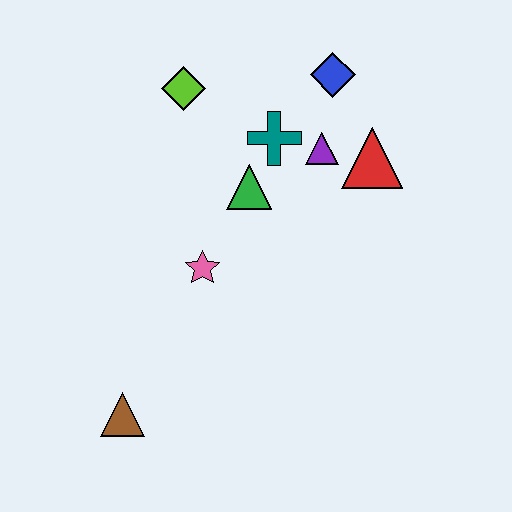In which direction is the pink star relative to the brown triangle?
The pink star is above the brown triangle.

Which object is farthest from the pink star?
The blue diamond is farthest from the pink star.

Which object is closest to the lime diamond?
The teal cross is closest to the lime diamond.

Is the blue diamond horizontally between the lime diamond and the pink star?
No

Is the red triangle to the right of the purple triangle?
Yes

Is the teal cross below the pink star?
No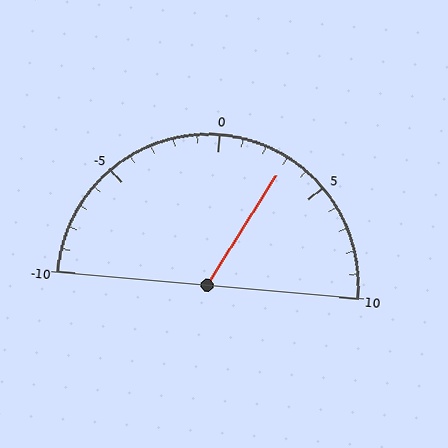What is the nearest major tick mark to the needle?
The nearest major tick mark is 5.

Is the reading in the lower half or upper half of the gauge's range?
The reading is in the upper half of the range (-10 to 10).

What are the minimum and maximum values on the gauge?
The gauge ranges from -10 to 10.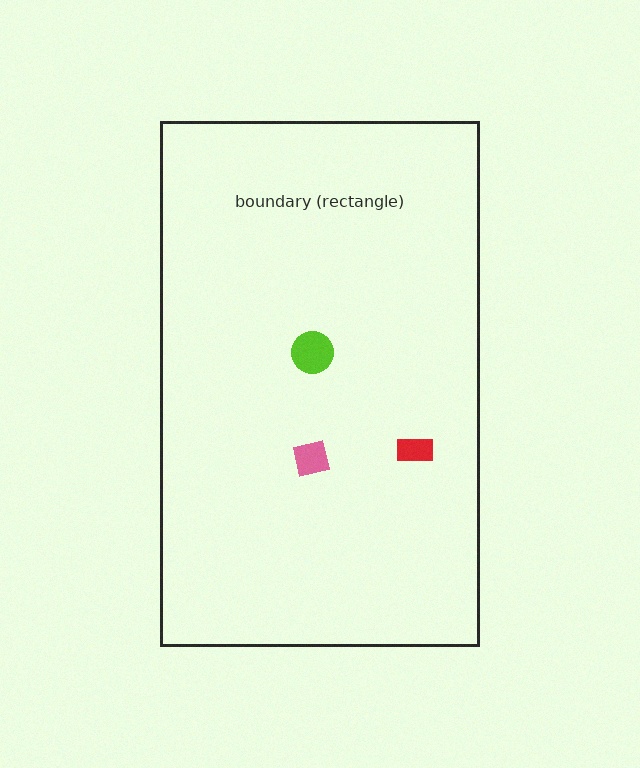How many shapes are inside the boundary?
3 inside, 0 outside.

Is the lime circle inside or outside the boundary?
Inside.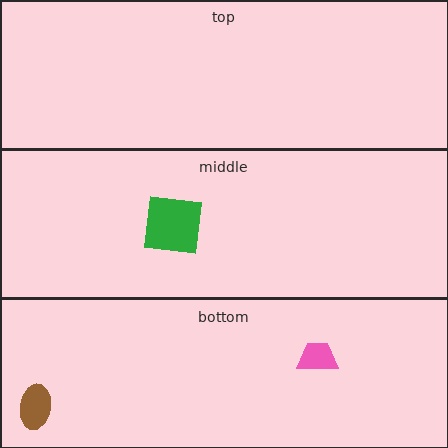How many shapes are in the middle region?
1.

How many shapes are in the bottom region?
2.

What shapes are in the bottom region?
The pink trapezoid, the brown ellipse.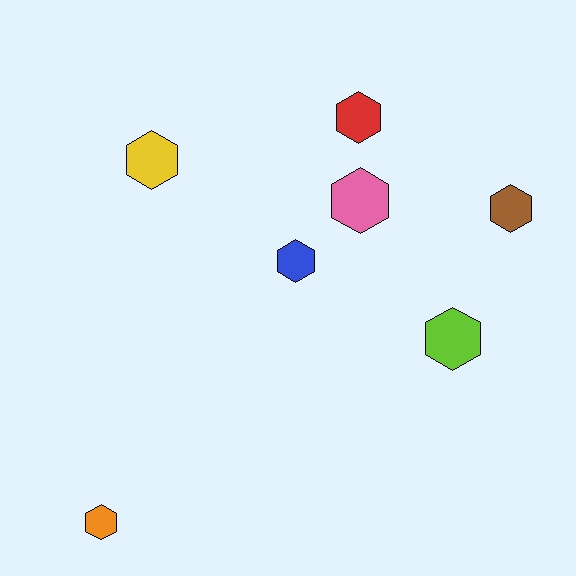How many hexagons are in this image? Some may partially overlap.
There are 7 hexagons.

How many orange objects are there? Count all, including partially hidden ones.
There is 1 orange object.